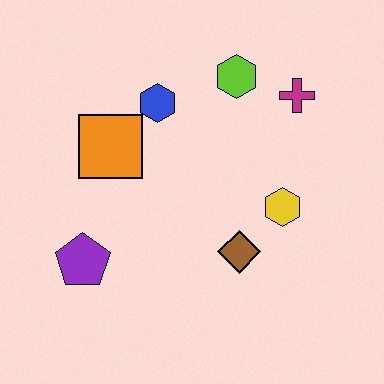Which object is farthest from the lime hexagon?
The purple pentagon is farthest from the lime hexagon.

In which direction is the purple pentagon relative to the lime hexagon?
The purple pentagon is below the lime hexagon.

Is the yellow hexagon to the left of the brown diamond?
No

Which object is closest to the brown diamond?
The yellow hexagon is closest to the brown diamond.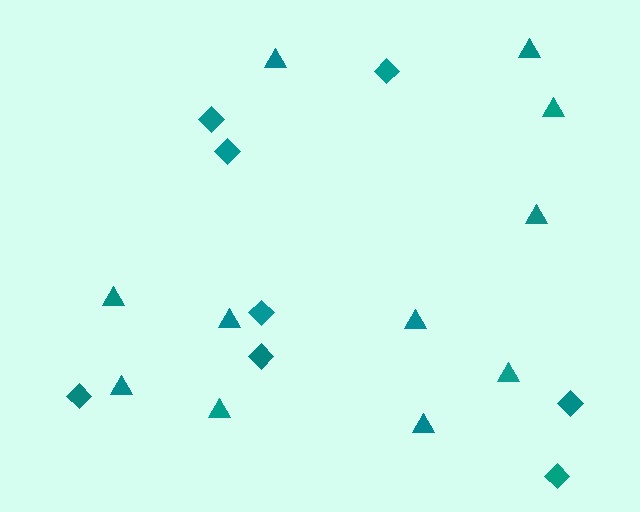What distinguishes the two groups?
There are 2 groups: one group of diamonds (8) and one group of triangles (11).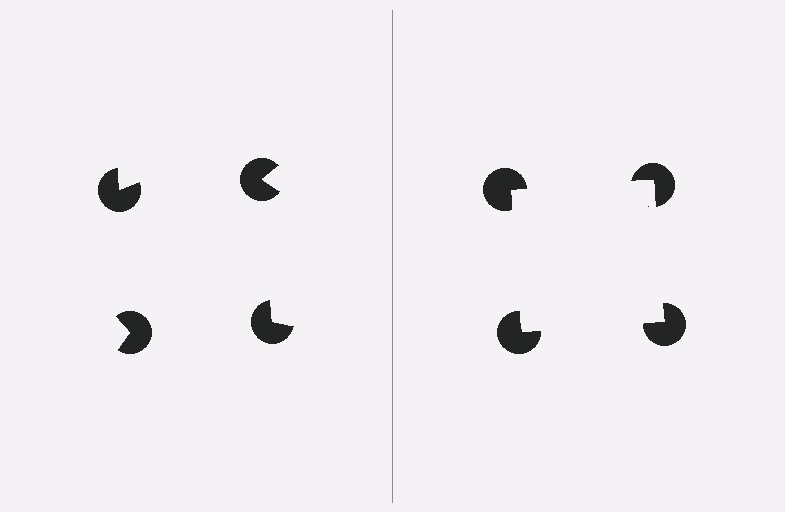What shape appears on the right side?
An illusory square.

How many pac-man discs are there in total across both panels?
8 — 4 on each side.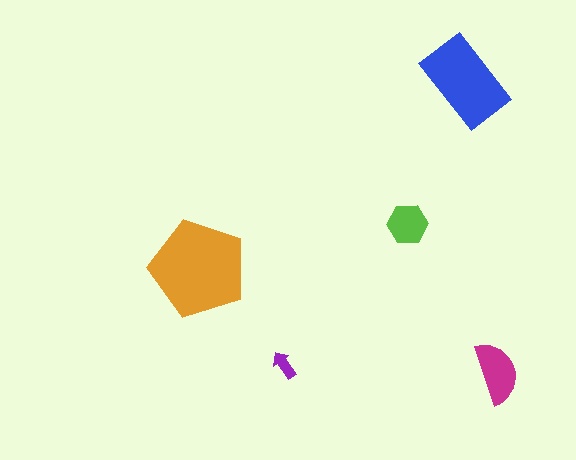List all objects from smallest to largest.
The purple arrow, the lime hexagon, the magenta semicircle, the blue rectangle, the orange pentagon.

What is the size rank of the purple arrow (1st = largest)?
5th.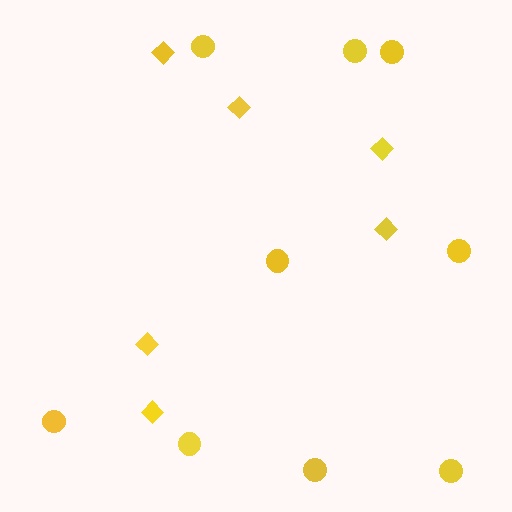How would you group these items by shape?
There are 2 groups: one group of circles (9) and one group of diamonds (6).